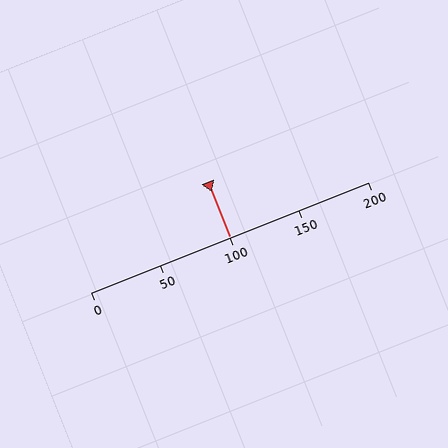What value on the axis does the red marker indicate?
The marker indicates approximately 100.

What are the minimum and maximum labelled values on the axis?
The axis runs from 0 to 200.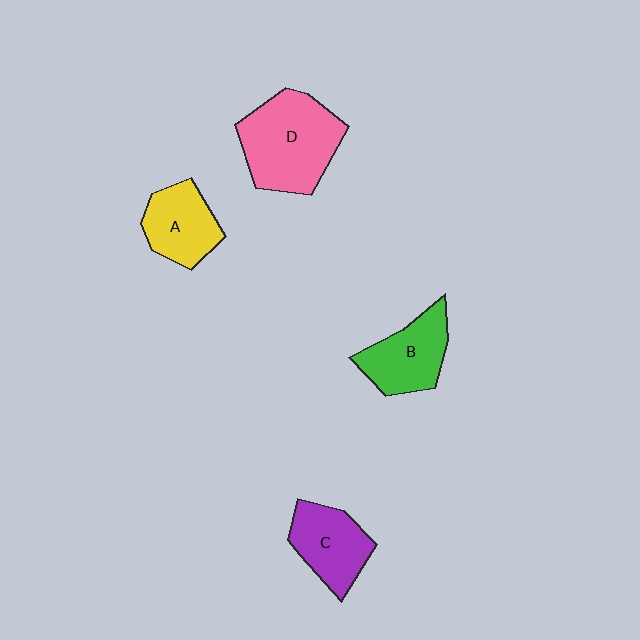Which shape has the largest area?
Shape D (pink).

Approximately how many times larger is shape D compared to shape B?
Approximately 1.5 times.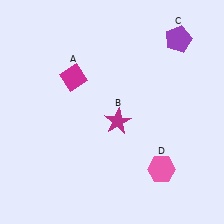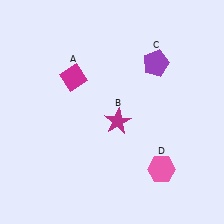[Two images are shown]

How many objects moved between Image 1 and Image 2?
1 object moved between the two images.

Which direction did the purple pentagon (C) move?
The purple pentagon (C) moved down.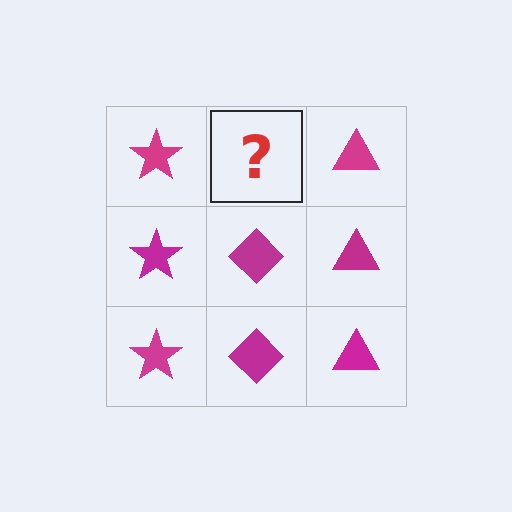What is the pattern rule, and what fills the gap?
The rule is that each column has a consistent shape. The gap should be filled with a magenta diamond.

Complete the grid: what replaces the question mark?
The question mark should be replaced with a magenta diamond.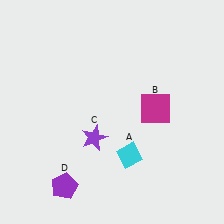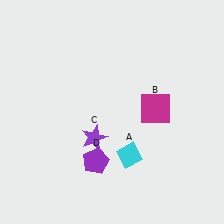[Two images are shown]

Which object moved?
The purple pentagon (D) moved right.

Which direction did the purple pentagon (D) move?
The purple pentagon (D) moved right.